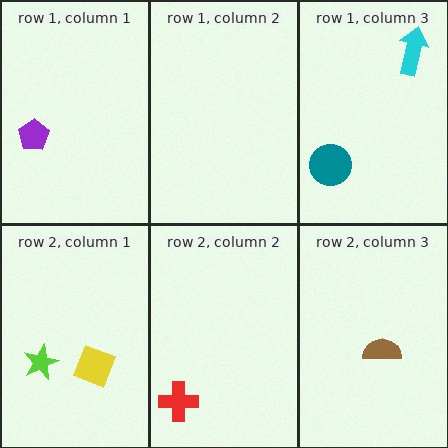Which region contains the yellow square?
The row 2, column 1 region.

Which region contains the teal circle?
The row 1, column 3 region.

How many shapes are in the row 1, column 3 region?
2.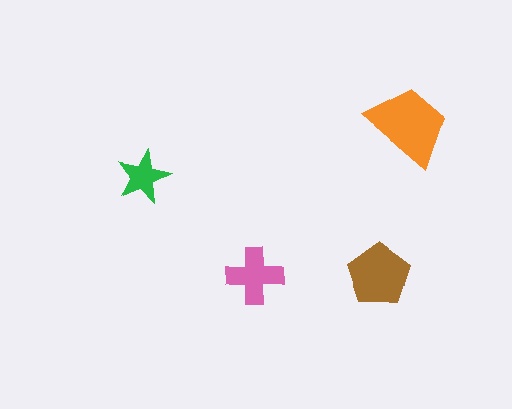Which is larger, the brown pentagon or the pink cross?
The brown pentagon.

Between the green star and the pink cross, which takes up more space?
The pink cross.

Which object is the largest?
The orange trapezoid.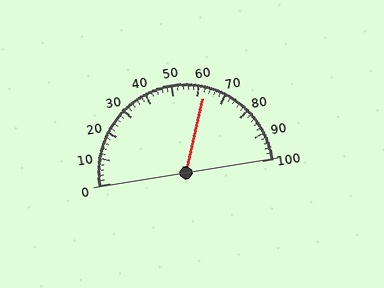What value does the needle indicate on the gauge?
The needle indicates approximately 62.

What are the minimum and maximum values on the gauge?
The gauge ranges from 0 to 100.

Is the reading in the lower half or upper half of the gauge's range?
The reading is in the upper half of the range (0 to 100).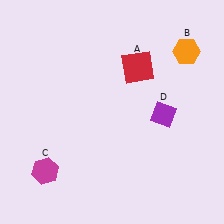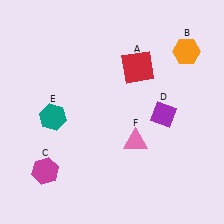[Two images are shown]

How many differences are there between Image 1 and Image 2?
There are 2 differences between the two images.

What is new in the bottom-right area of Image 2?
A pink triangle (F) was added in the bottom-right area of Image 2.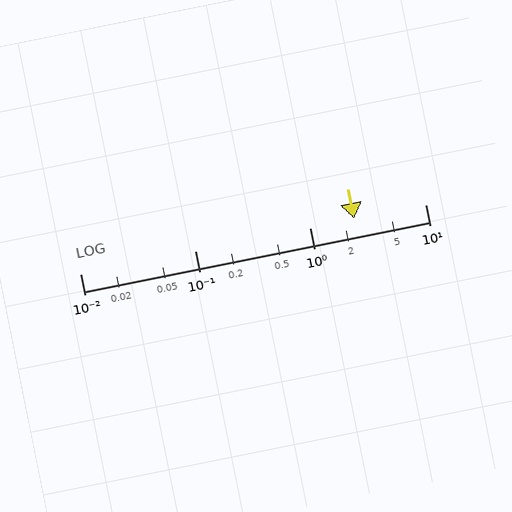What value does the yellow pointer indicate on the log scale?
The pointer indicates approximately 2.4.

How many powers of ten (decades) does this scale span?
The scale spans 3 decades, from 0.01 to 10.